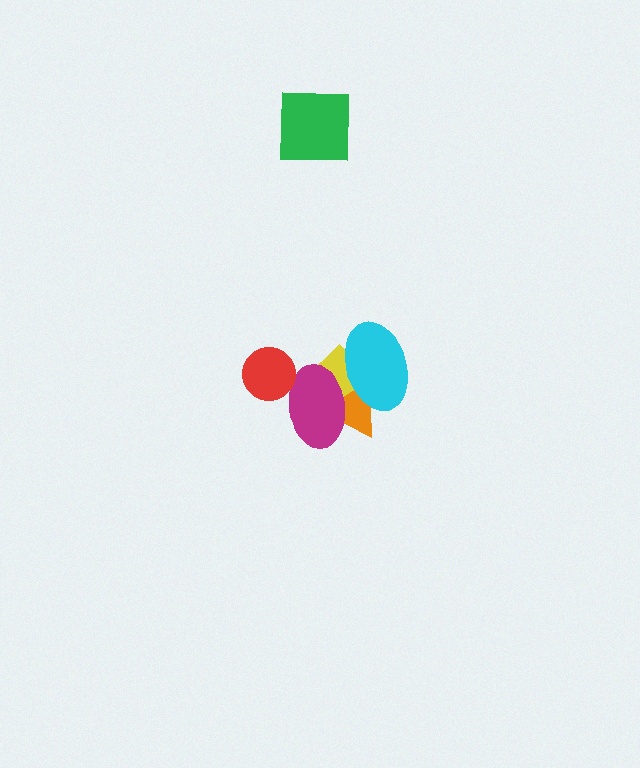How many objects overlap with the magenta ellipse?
4 objects overlap with the magenta ellipse.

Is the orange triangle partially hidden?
Yes, it is partially covered by another shape.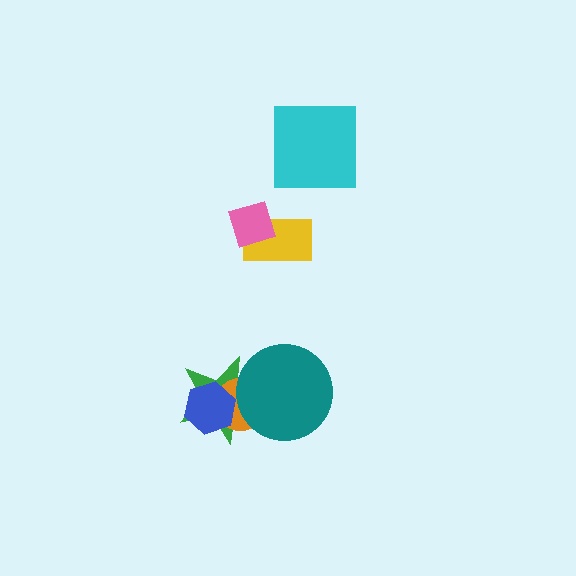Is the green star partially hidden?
Yes, it is partially covered by another shape.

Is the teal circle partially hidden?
No, no other shape covers it.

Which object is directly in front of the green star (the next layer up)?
The orange circle is directly in front of the green star.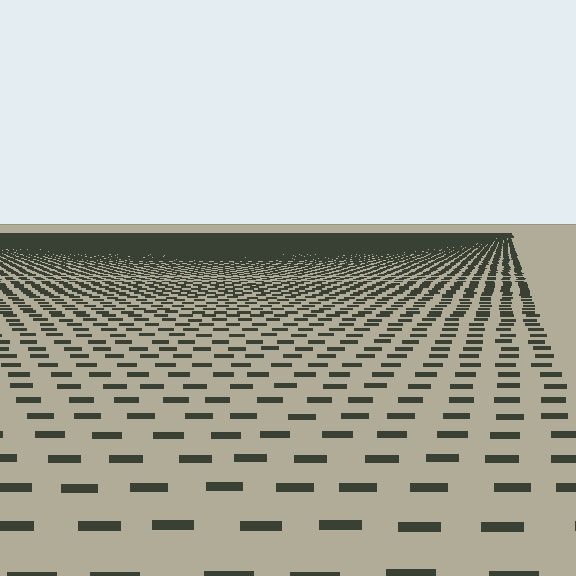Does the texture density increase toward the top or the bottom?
Density increases toward the top.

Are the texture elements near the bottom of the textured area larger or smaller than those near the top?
Larger. Near the bottom, elements are closer to the viewer and appear at a bigger on-screen size.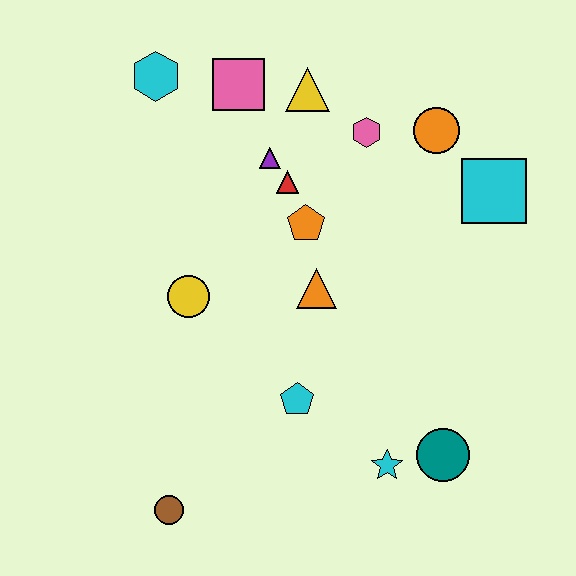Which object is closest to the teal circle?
The cyan star is closest to the teal circle.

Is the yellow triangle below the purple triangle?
No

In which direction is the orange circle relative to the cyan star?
The orange circle is above the cyan star.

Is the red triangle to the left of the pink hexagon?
Yes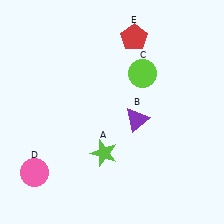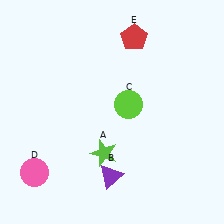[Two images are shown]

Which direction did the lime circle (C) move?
The lime circle (C) moved down.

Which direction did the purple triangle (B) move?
The purple triangle (B) moved down.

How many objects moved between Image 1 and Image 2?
2 objects moved between the two images.